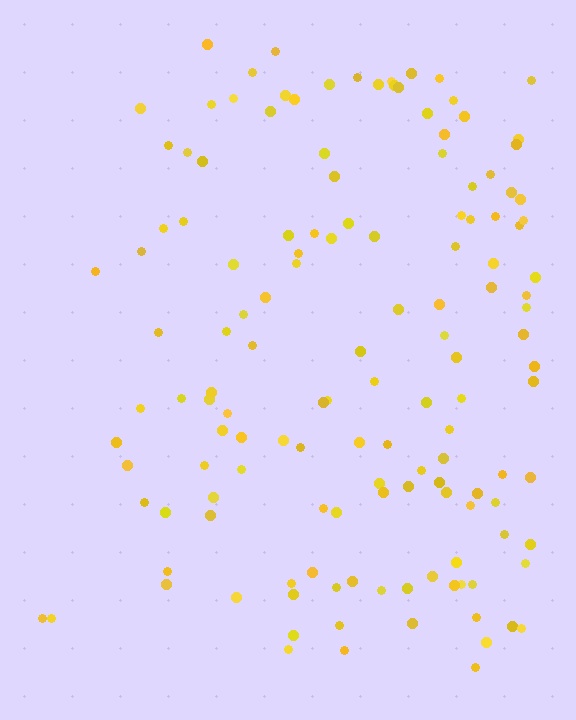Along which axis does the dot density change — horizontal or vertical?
Horizontal.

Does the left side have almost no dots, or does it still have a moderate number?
Still a moderate number, just noticeably fewer than the right.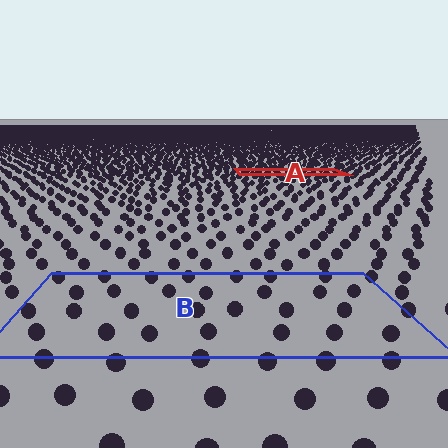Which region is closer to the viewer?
Region B is closer. The texture elements there are larger and more spread out.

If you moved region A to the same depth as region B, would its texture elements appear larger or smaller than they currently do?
They would appear larger. At a closer depth, the same texture elements are projected at a bigger on-screen size.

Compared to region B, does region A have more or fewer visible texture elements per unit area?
Region A has more texture elements per unit area — they are packed more densely because it is farther away.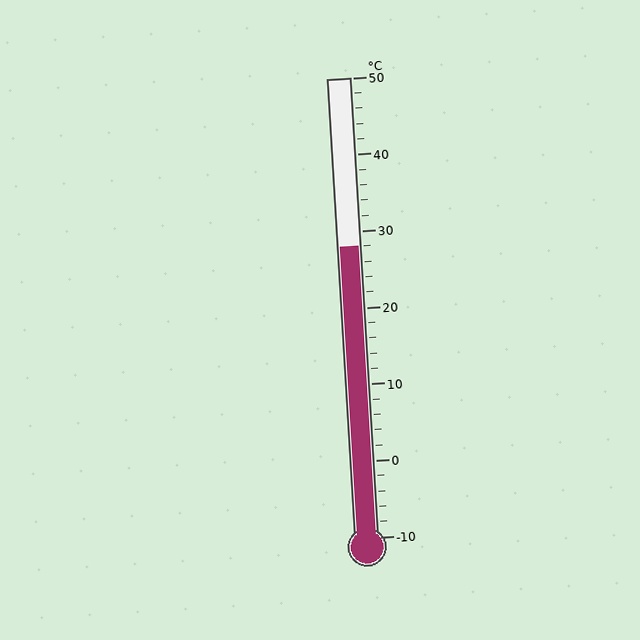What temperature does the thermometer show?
The thermometer shows approximately 28°C.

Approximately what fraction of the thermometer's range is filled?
The thermometer is filled to approximately 65% of its range.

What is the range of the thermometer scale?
The thermometer scale ranges from -10°C to 50°C.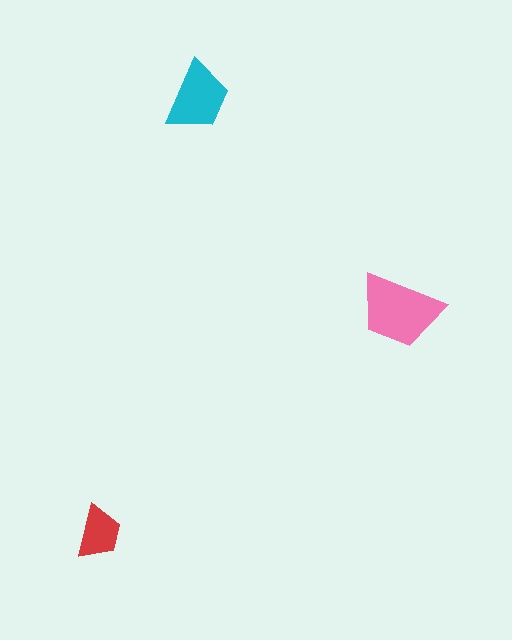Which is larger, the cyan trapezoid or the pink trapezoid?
The pink one.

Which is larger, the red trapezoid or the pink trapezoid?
The pink one.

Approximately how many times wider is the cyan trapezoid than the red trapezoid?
About 1.5 times wider.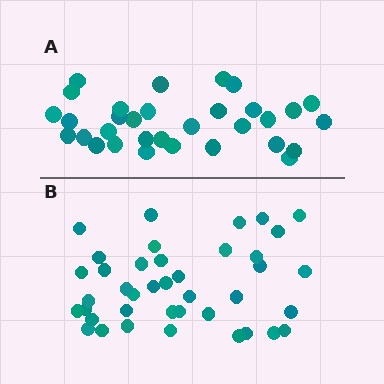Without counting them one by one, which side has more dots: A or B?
Region B (the bottom region) has more dots.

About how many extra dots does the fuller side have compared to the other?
Region B has roughly 8 or so more dots than region A.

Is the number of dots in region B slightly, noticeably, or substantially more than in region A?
Region B has noticeably more, but not dramatically so. The ratio is roughly 1.2 to 1.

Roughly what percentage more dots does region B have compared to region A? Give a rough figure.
About 25% more.